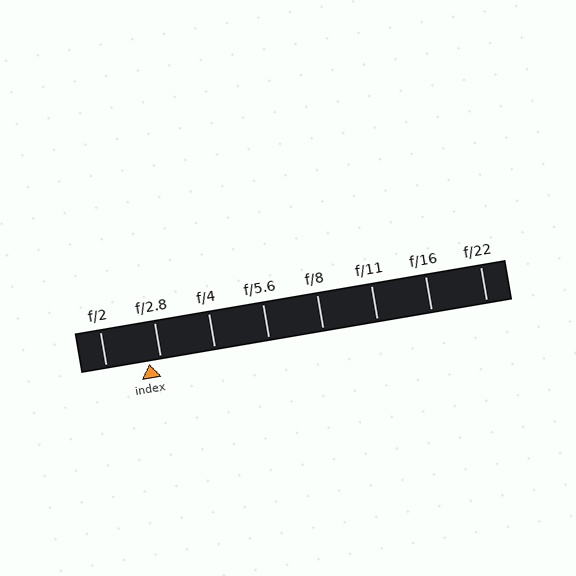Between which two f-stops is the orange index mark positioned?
The index mark is between f/2 and f/2.8.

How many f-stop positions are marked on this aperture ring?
There are 8 f-stop positions marked.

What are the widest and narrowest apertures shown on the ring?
The widest aperture shown is f/2 and the narrowest is f/22.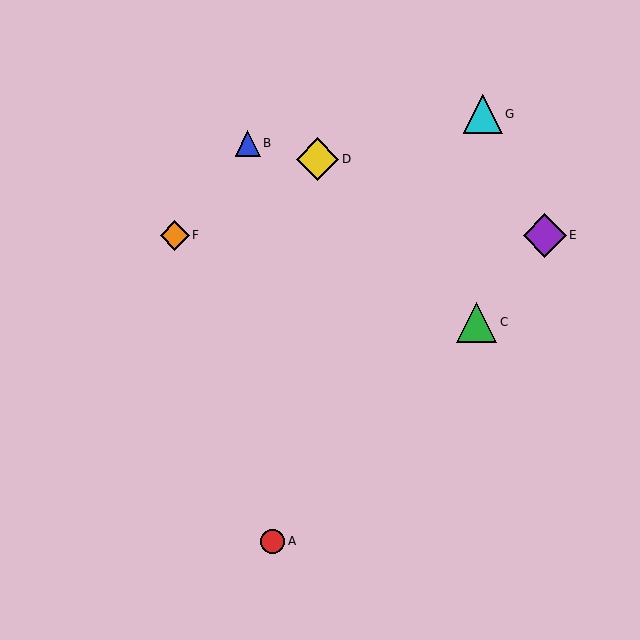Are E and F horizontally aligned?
Yes, both are at y≈235.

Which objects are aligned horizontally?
Objects E, F are aligned horizontally.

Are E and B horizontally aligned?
No, E is at y≈235 and B is at y≈143.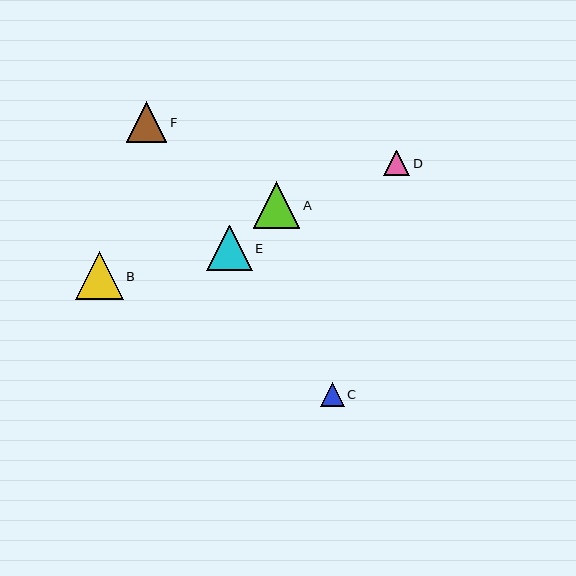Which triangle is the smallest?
Triangle C is the smallest with a size of approximately 24 pixels.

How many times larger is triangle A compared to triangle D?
Triangle A is approximately 1.8 times the size of triangle D.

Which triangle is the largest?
Triangle B is the largest with a size of approximately 47 pixels.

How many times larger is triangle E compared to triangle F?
Triangle E is approximately 1.1 times the size of triangle F.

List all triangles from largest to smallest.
From largest to smallest: B, A, E, F, D, C.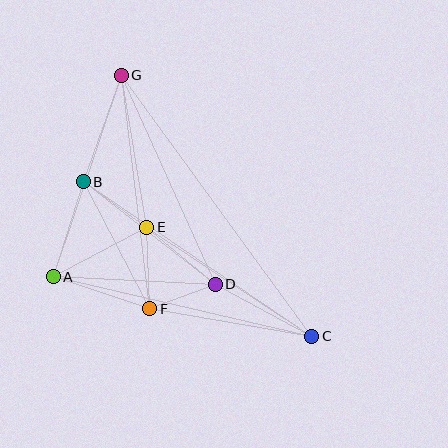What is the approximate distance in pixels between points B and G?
The distance between B and G is approximately 113 pixels.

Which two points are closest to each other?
Points D and F are closest to each other.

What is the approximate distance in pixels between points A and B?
The distance between A and B is approximately 100 pixels.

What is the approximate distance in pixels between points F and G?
The distance between F and G is approximately 235 pixels.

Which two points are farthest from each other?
Points C and G are farthest from each other.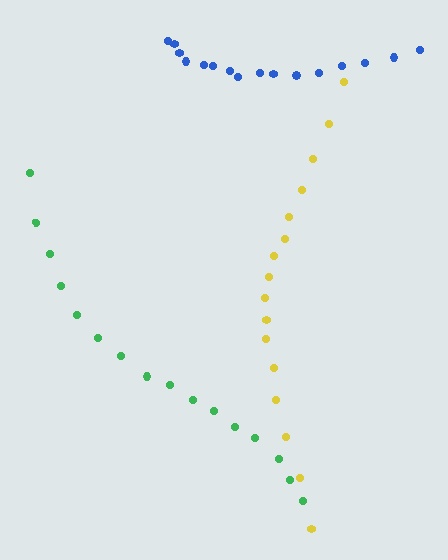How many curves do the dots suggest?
There are 3 distinct paths.